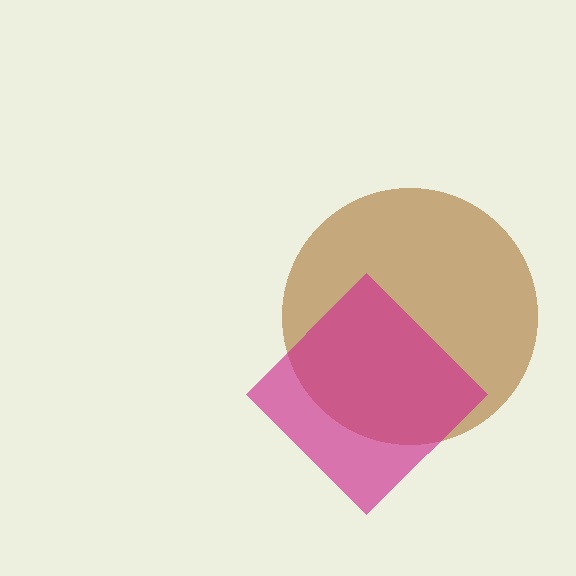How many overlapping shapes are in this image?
There are 2 overlapping shapes in the image.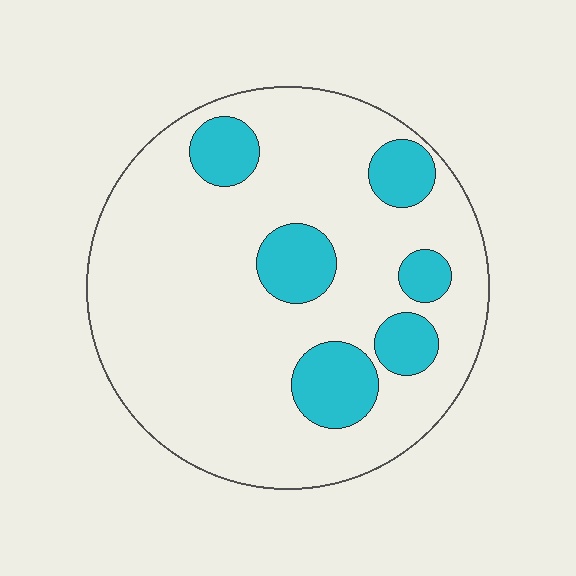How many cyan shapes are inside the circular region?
6.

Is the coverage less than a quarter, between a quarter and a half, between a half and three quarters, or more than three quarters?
Less than a quarter.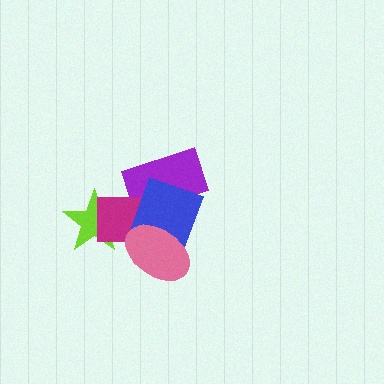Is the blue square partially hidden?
Yes, it is partially covered by another shape.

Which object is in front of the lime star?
The magenta rectangle is in front of the lime star.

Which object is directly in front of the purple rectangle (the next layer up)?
The magenta rectangle is directly in front of the purple rectangle.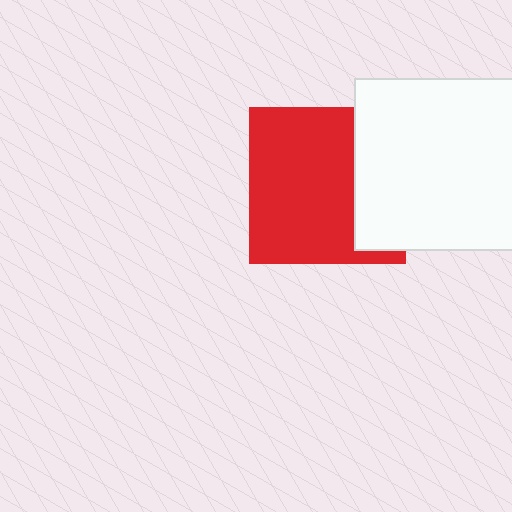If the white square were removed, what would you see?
You would see the complete red square.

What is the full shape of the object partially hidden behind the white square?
The partially hidden object is a red square.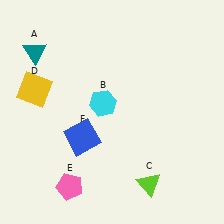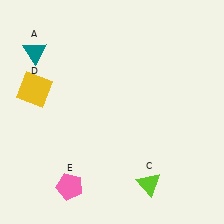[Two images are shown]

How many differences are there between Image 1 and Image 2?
There are 2 differences between the two images.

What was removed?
The cyan hexagon (B), the blue square (F) were removed in Image 2.